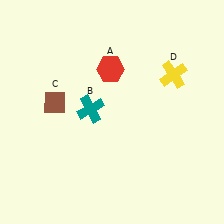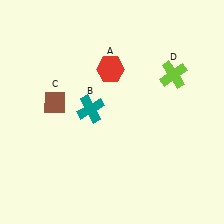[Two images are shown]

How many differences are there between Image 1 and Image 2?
There is 1 difference between the two images.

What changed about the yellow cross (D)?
In Image 1, D is yellow. In Image 2, it changed to lime.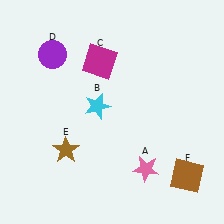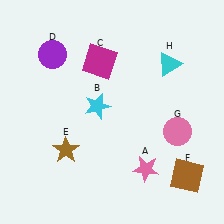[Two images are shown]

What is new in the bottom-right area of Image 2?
A pink circle (G) was added in the bottom-right area of Image 2.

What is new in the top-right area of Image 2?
A cyan triangle (H) was added in the top-right area of Image 2.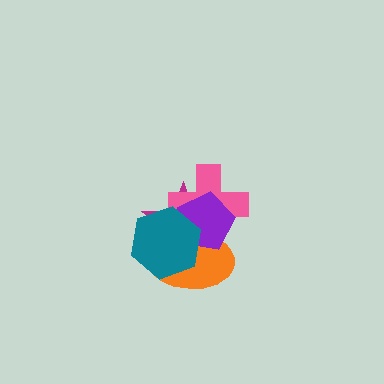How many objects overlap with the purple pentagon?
4 objects overlap with the purple pentagon.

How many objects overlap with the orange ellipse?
4 objects overlap with the orange ellipse.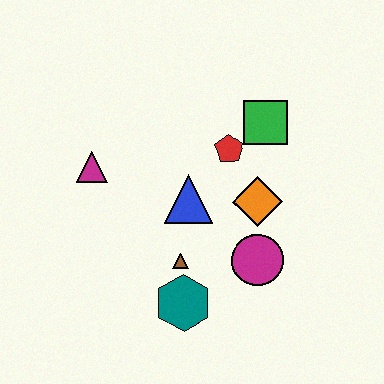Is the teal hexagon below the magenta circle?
Yes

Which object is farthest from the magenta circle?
The magenta triangle is farthest from the magenta circle.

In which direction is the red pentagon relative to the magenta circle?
The red pentagon is above the magenta circle.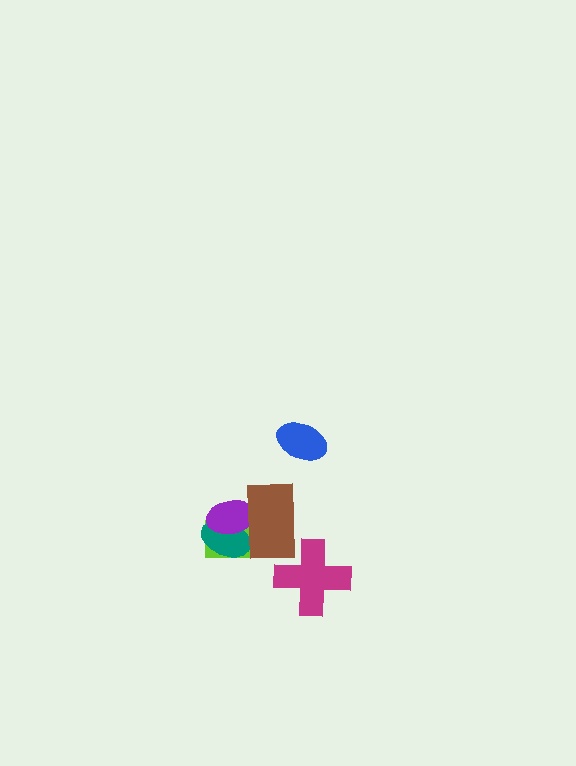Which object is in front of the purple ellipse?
The brown rectangle is in front of the purple ellipse.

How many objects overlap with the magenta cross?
0 objects overlap with the magenta cross.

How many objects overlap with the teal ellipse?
3 objects overlap with the teal ellipse.